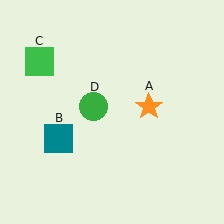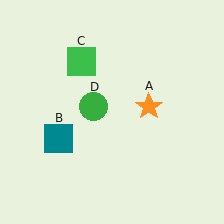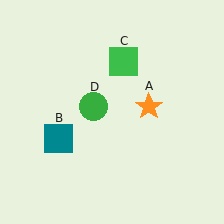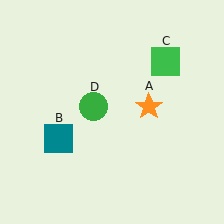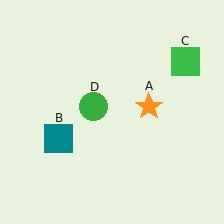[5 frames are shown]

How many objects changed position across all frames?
1 object changed position: green square (object C).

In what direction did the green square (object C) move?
The green square (object C) moved right.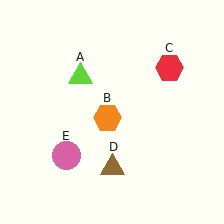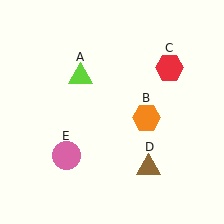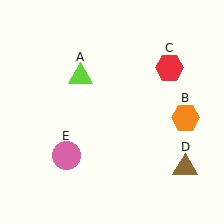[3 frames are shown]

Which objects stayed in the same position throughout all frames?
Lime triangle (object A) and red hexagon (object C) and pink circle (object E) remained stationary.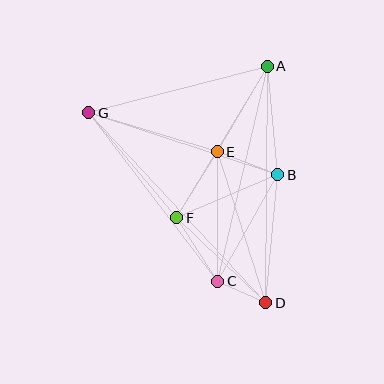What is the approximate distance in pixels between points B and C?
The distance between B and C is approximately 122 pixels.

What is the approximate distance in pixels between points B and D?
The distance between B and D is approximately 128 pixels.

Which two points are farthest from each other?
Points D and G are farthest from each other.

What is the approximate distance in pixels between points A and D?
The distance between A and D is approximately 236 pixels.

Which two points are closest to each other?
Points C and D are closest to each other.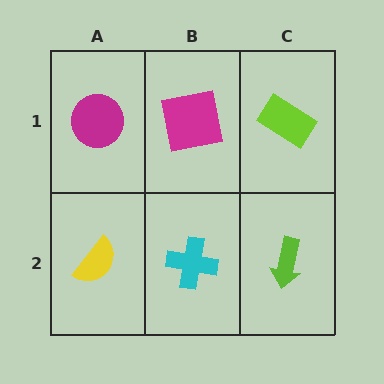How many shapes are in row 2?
3 shapes.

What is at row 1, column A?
A magenta circle.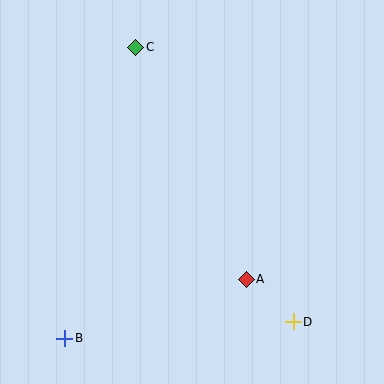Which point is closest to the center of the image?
Point A at (246, 279) is closest to the center.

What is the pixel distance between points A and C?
The distance between A and C is 257 pixels.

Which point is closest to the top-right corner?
Point C is closest to the top-right corner.